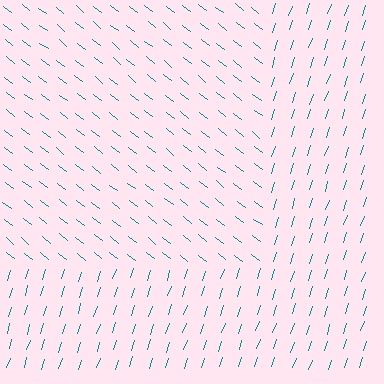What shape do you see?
I see a rectangle.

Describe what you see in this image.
The image is filled with small teal line segments. A rectangle region in the image has lines oriented differently from the surrounding lines, creating a visible texture boundary.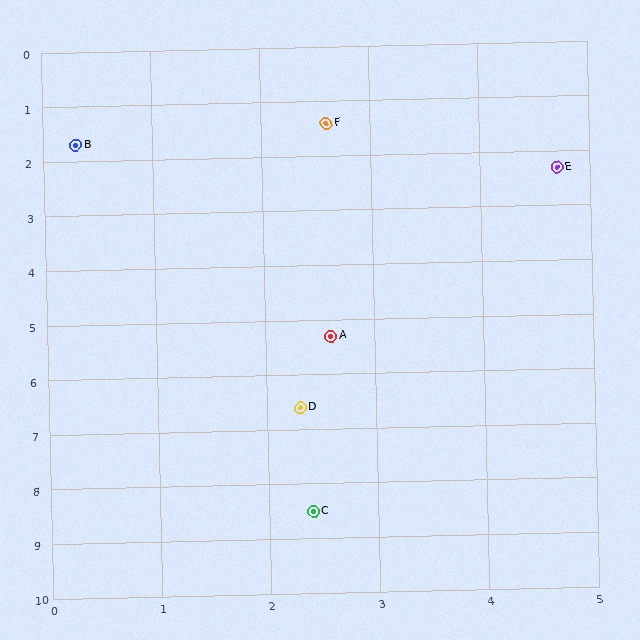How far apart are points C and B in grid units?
Points C and B are about 7.1 grid units apart.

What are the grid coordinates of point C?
Point C is at approximately (2.4, 8.5).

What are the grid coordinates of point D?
Point D is at approximately (2.3, 6.6).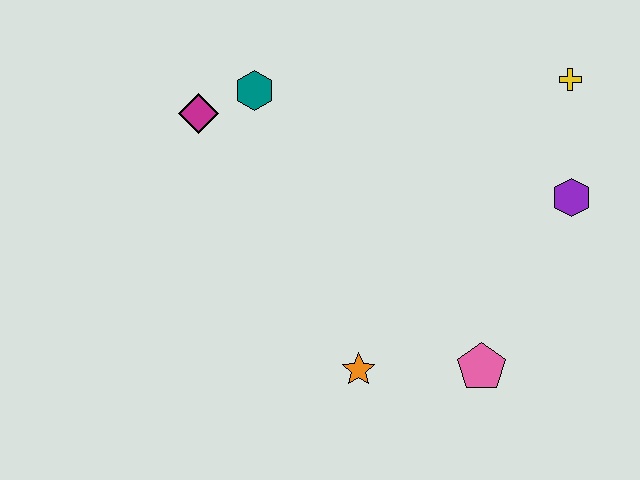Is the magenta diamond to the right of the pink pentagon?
No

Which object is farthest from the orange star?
The yellow cross is farthest from the orange star.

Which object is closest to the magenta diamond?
The teal hexagon is closest to the magenta diamond.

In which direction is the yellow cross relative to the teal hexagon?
The yellow cross is to the right of the teal hexagon.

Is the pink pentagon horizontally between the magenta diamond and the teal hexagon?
No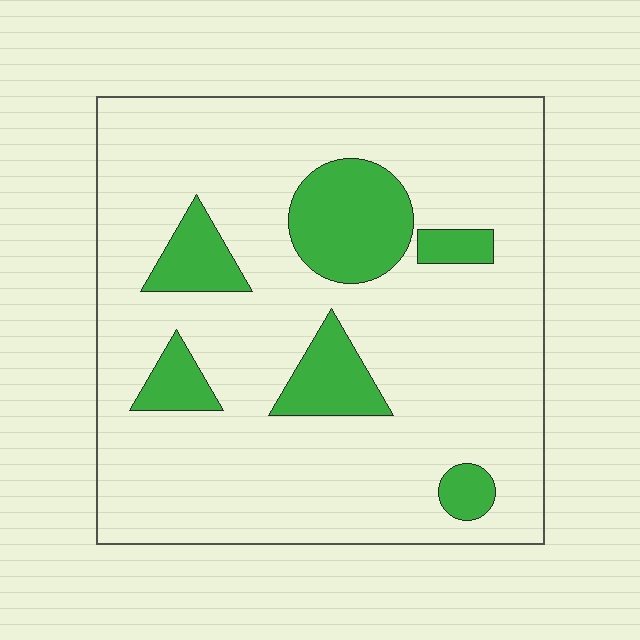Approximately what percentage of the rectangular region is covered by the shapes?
Approximately 15%.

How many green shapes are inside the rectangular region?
6.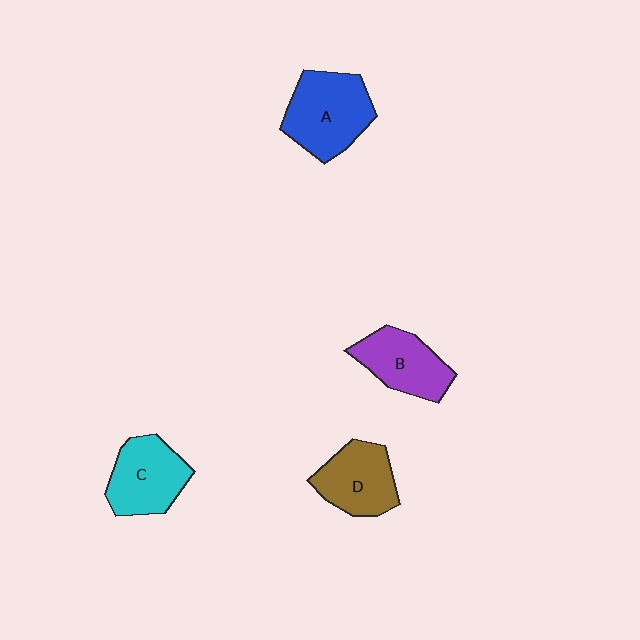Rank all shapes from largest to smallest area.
From largest to smallest: A (blue), C (cyan), D (brown), B (purple).